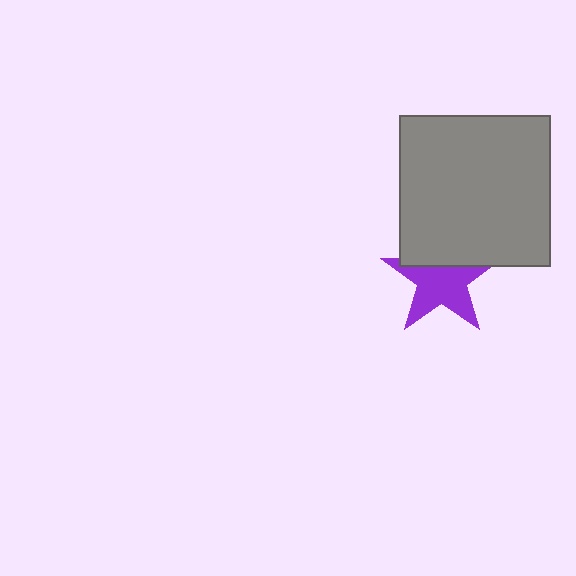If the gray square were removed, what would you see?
You would see the complete purple star.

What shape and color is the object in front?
The object in front is a gray square.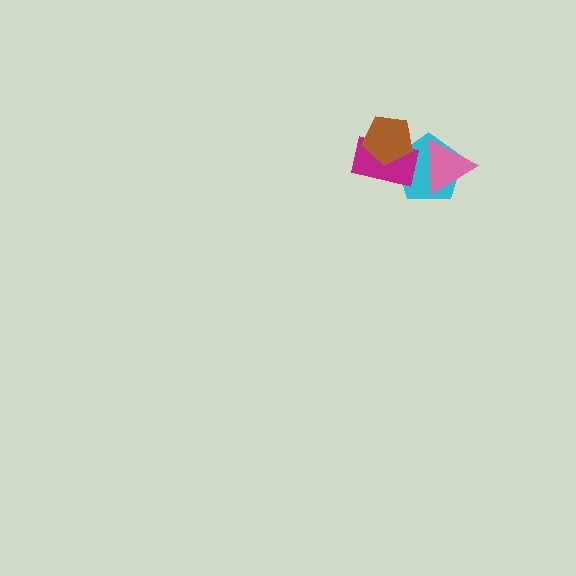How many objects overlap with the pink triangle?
1 object overlaps with the pink triangle.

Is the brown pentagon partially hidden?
No, no other shape covers it.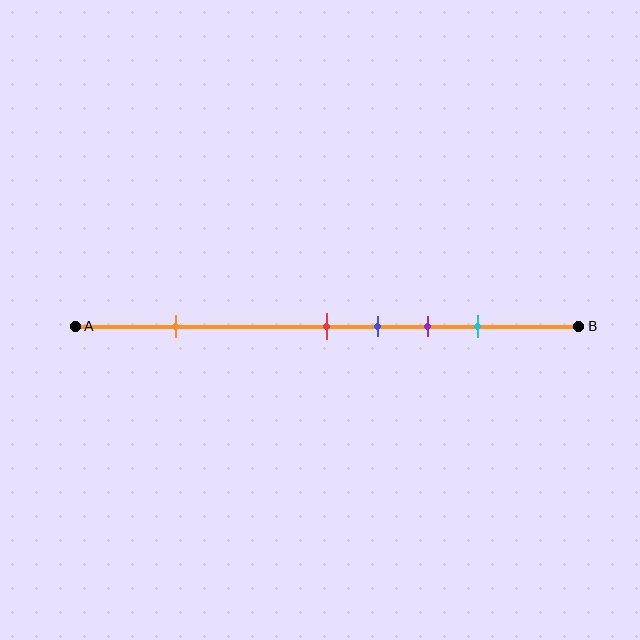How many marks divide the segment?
There are 5 marks dividing the segment.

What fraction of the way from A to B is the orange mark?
The orange mark is approximately 20% (0.2) of the way from A to B.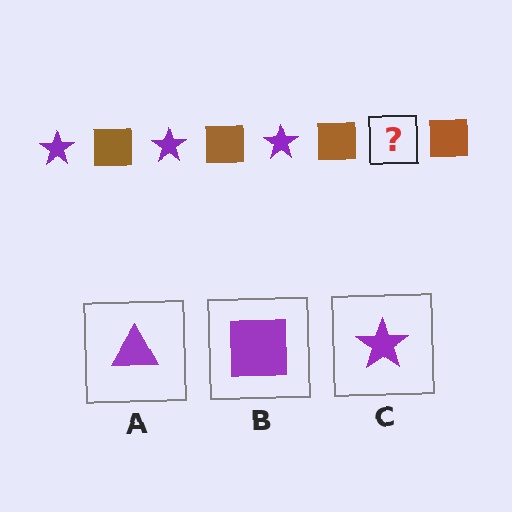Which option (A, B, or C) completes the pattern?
C.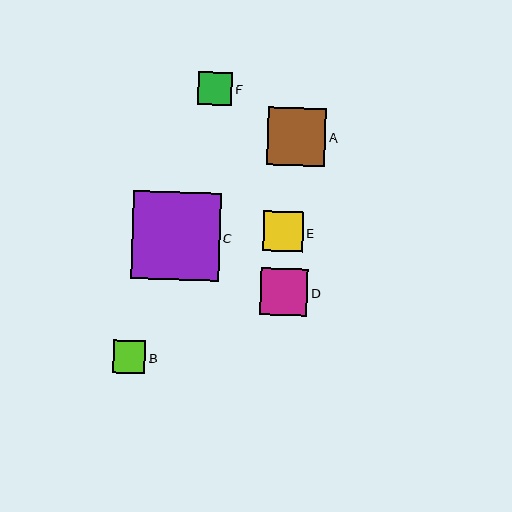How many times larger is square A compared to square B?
Square A is approximately 1.8 times the size of square B.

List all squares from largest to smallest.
From largest to smallest: C, A, D, E, F, B.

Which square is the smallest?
Square B is the smallest with a size of approximately 33 pixels.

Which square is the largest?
Square C is the largest with a size of approximately 87 pixels.